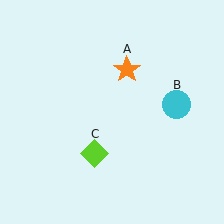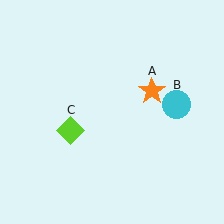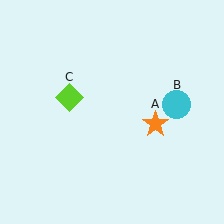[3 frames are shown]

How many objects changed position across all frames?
2 objects changed position: orange star (object A), lime diamond (object C).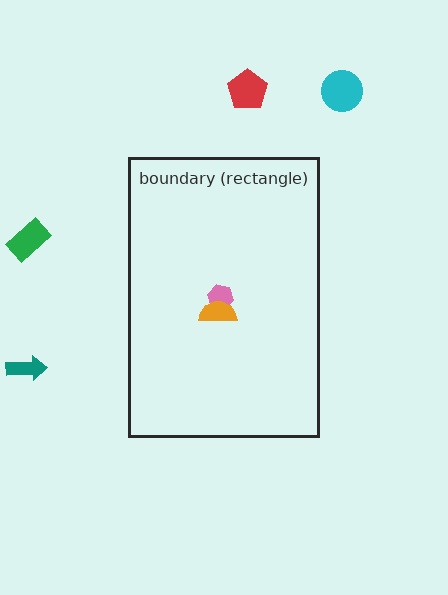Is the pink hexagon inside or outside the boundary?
Inside.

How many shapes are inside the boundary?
2 inside, 4 outside.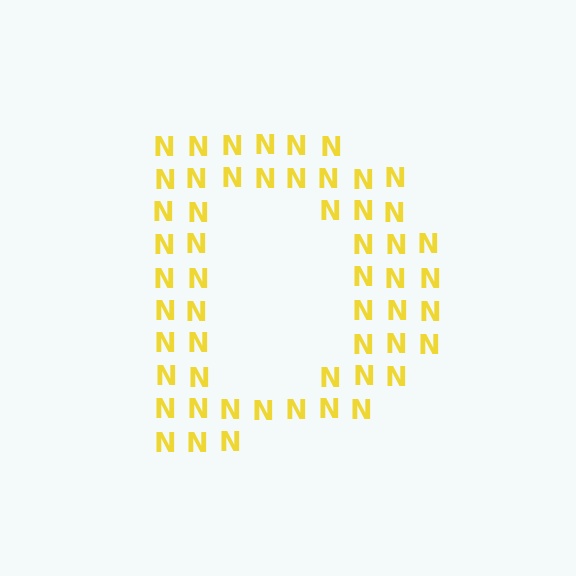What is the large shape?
The large shape is the letter D.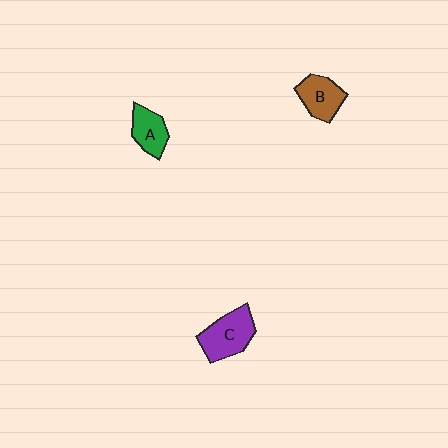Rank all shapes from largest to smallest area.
From largest to smallest: C (purple), B (brown), A (green).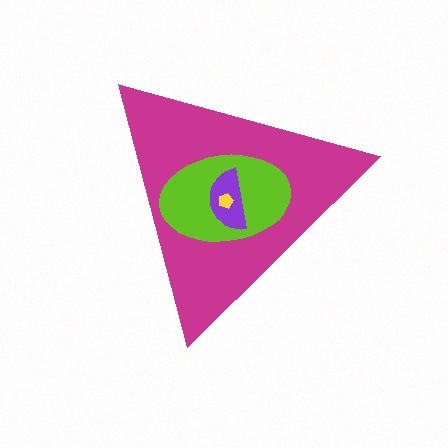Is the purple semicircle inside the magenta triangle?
Yes.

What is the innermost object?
The yellow pentagon.